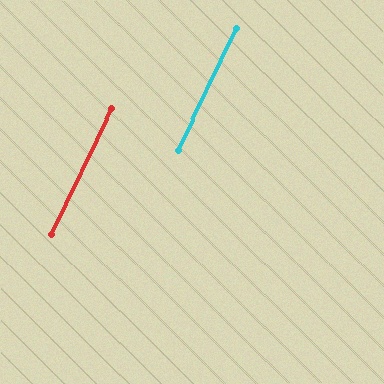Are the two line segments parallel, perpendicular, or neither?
Parallel — their directions differ by only 0.1°.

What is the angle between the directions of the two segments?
Approximately 0 degrees.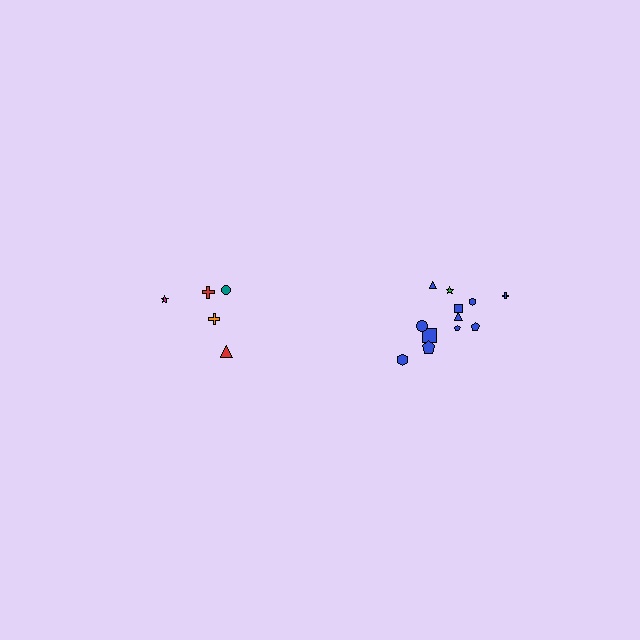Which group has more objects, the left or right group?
The right group.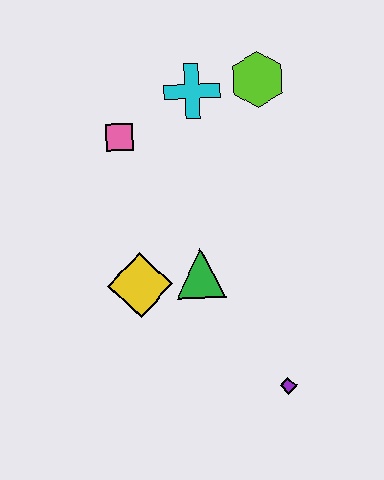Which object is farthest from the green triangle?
The lime hexagon is farthest from the green triangle.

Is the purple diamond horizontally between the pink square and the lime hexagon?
No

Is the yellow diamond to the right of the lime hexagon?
No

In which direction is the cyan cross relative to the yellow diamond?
The cyan cross is above the yellow diamond.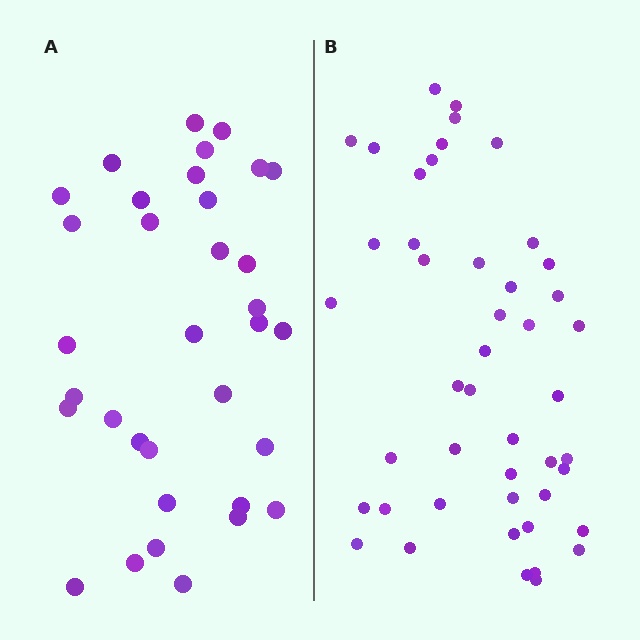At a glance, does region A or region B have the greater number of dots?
Region B (the right region) has more dots.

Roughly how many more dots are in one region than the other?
Region B has roughly 12 or so more dots than region A.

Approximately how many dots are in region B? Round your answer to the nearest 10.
About 50 dots. (The exact count is 46, which rounds to 50.)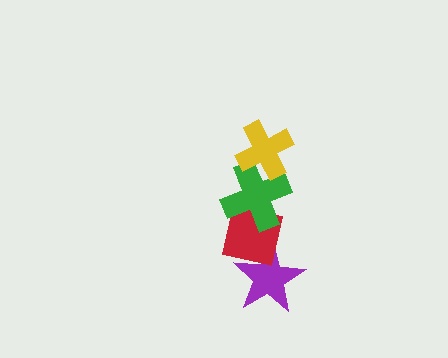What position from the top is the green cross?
The green cross is 2nd from the top.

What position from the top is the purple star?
The purple star is 4th from the top.